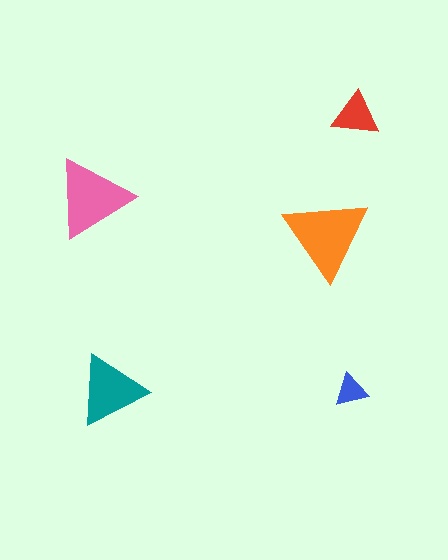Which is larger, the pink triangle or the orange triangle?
The orange one.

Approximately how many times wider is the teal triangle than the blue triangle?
About 2 times wider.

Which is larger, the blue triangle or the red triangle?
The red one.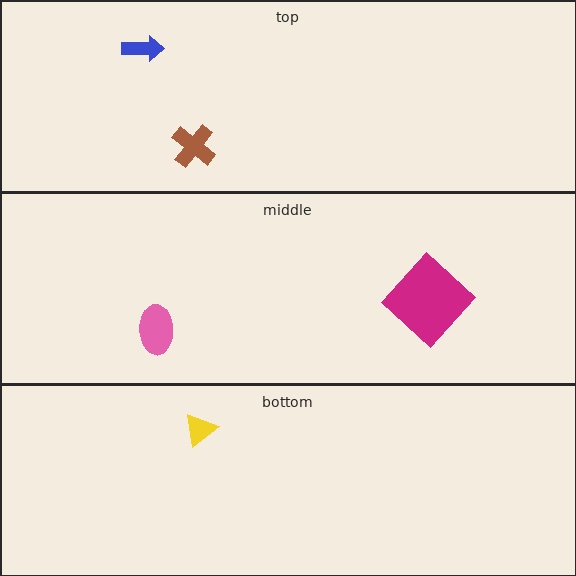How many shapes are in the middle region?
2.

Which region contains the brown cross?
The top region.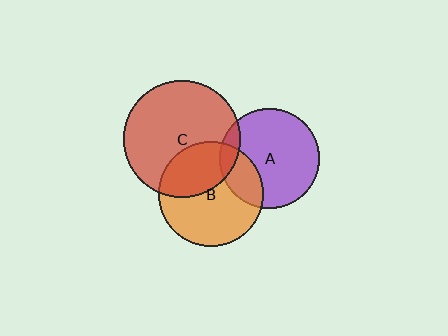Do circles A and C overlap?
Yes.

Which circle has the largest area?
Circle C (red).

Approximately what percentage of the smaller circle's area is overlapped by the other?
Approximately 10%.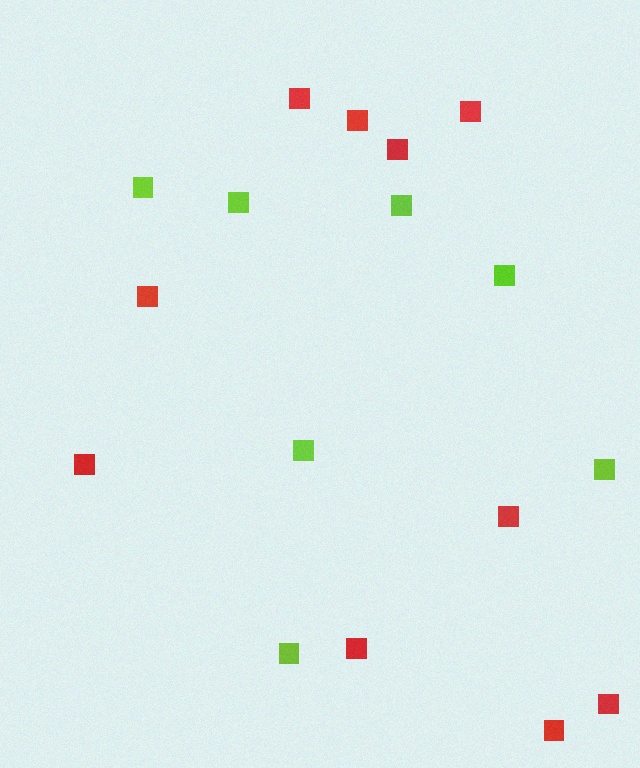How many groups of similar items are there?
There are 2 groups: one group of lime squares (7) and one group of red squares (10).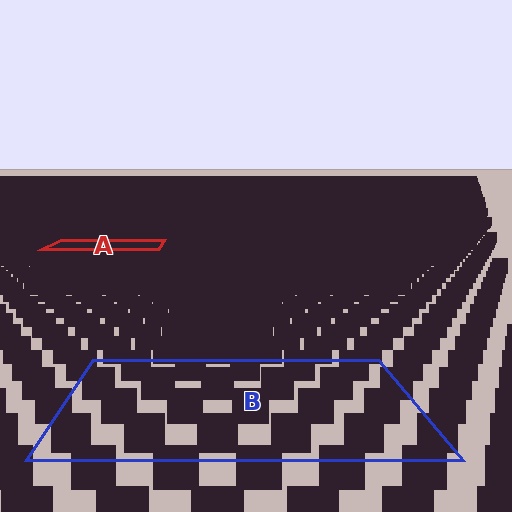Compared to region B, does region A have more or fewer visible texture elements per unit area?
Region A has more texture elements per unit area — they are packed more densely because it is farther away.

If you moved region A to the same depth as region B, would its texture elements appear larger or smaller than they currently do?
They would appear larger. At a closer depth, the same texture elements are projected at a bigger on-screen size.